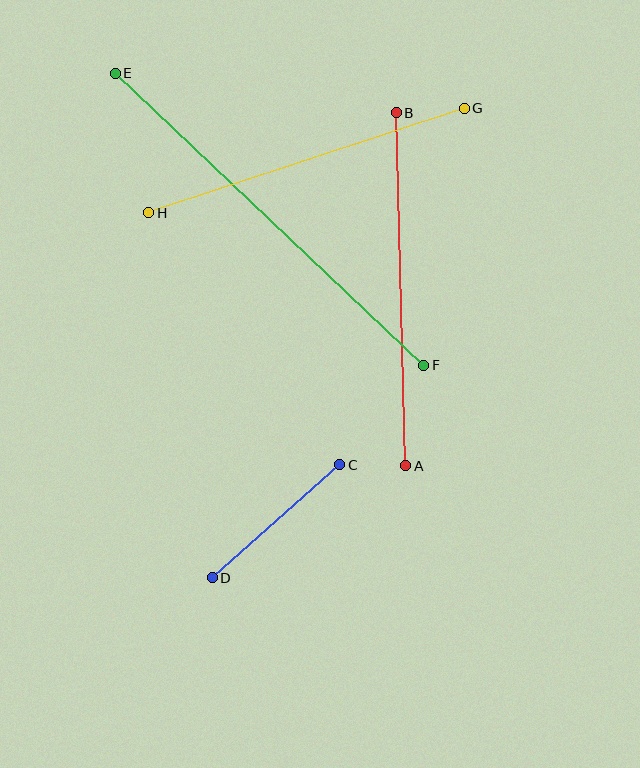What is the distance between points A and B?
The distance is approximately 353 pixels.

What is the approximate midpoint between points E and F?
The midpoint is at approximately (270, 219) pixels.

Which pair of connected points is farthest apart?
Points E and F are farthest apart.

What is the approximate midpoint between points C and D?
The midpoint is at approximately (276, 521) pixels.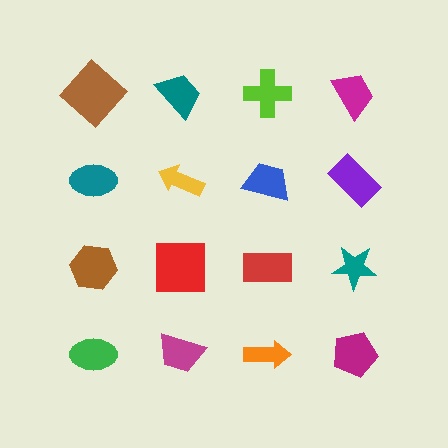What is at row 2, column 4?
A purple rectangle.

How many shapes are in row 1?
4 shapes.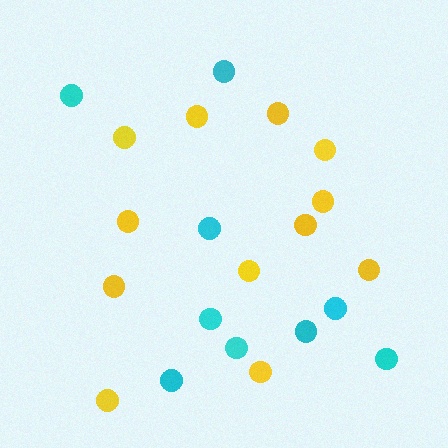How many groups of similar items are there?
There are 2 groups: one group of cyan circles (9) and one group of yellow circles (12).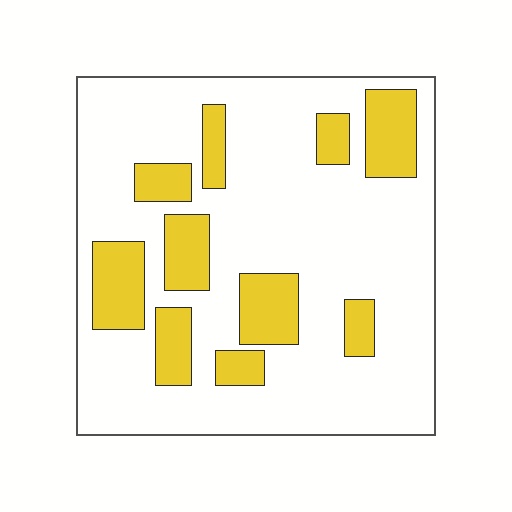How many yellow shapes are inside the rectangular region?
10.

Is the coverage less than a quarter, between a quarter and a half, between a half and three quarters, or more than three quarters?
Less than a quarter.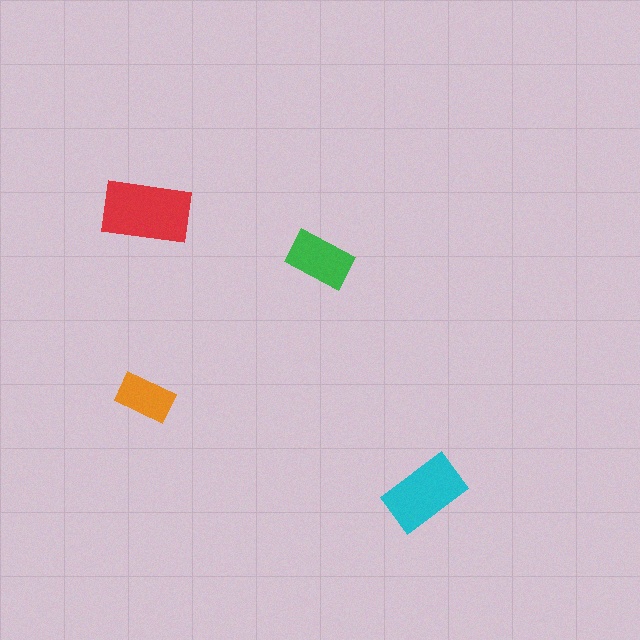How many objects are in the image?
There are 4 objects in the image.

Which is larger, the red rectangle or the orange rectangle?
The red one.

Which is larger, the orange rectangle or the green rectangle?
The green one.